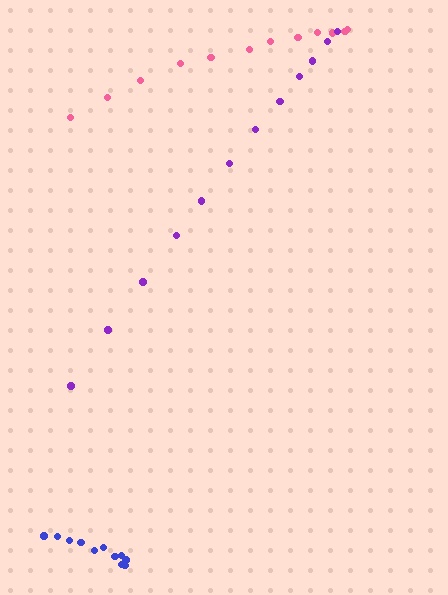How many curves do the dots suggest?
There are 3 distinct paths.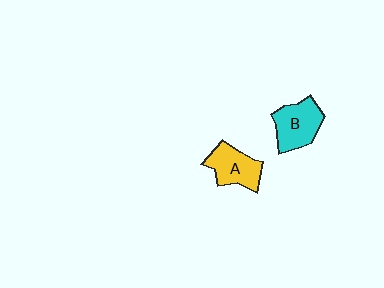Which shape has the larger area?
Shape B (cyan).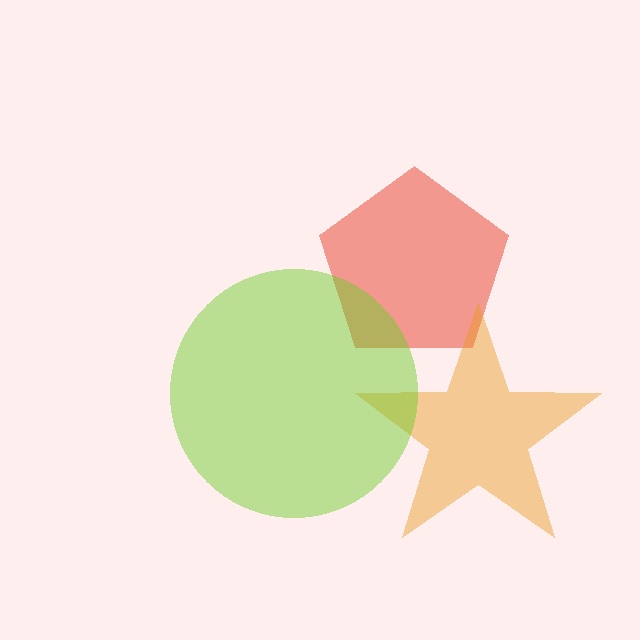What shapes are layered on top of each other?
The layered shapes are: a red pentagon, an orange star, a lime circle.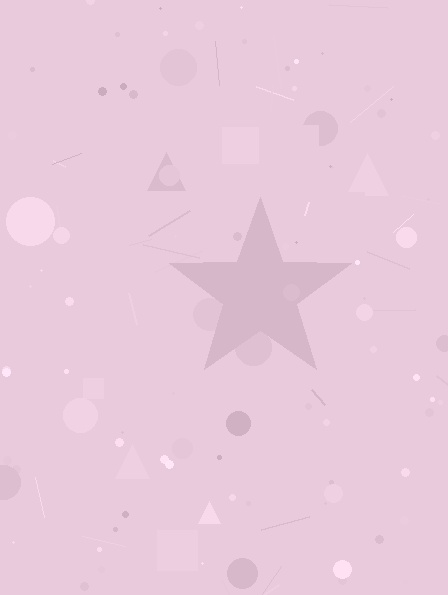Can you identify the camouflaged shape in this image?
The camouflaged shape is a star.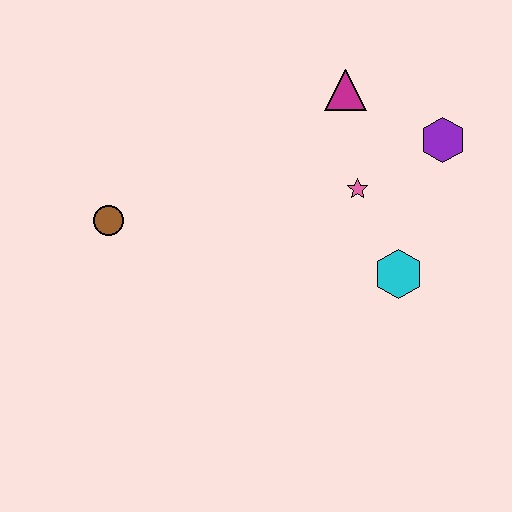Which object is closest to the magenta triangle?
The pink star is closest to the magenta triangle.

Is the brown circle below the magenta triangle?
Yes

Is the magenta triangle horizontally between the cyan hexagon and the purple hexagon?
No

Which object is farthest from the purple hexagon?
The brown circle is farthest from the purple hexagon.